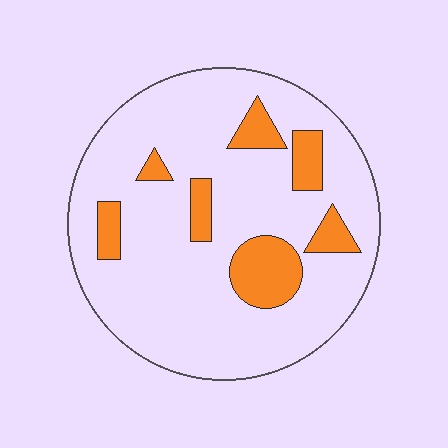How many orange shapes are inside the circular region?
7.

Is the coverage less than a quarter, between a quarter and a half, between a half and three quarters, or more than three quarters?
Less than a quarter.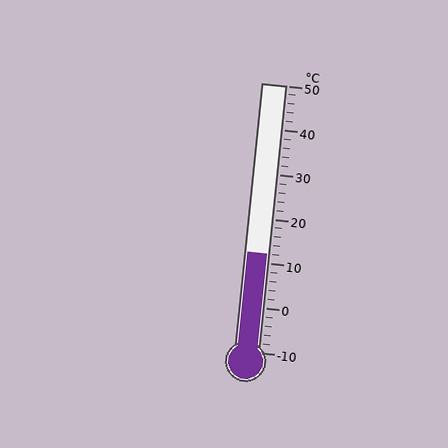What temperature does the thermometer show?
The thermometer shows approximately 12°C.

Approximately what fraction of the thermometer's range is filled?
The thermometer is filled to approximately 35% of its range.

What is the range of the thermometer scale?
The thermometer scale ranges from -10°C to 50°C.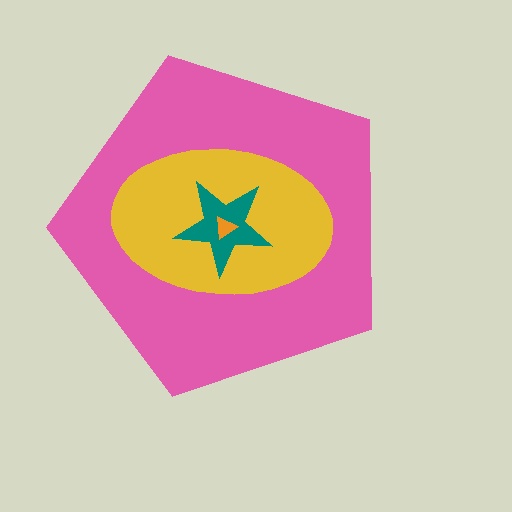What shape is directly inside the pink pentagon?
The yellow ellipse.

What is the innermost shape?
The orange triangle.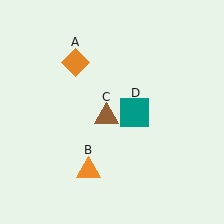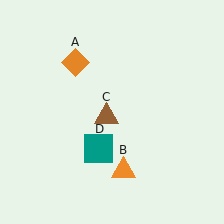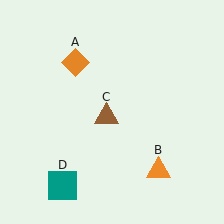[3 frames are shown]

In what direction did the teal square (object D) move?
The teal square (object D) moved down and to the left.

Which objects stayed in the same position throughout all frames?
Orange diamond (object A) and brown triangle (object C) remained stationary.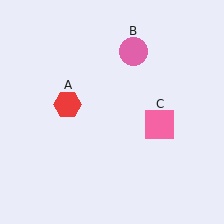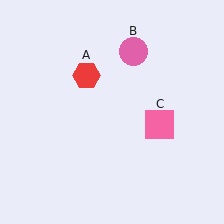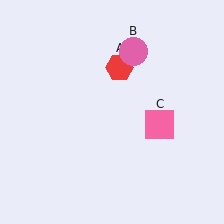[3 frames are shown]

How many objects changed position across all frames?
1 object changed position: red hexagon (object A).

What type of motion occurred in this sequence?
The red hexagon (object A) rotated clockwise around the center of the scene.